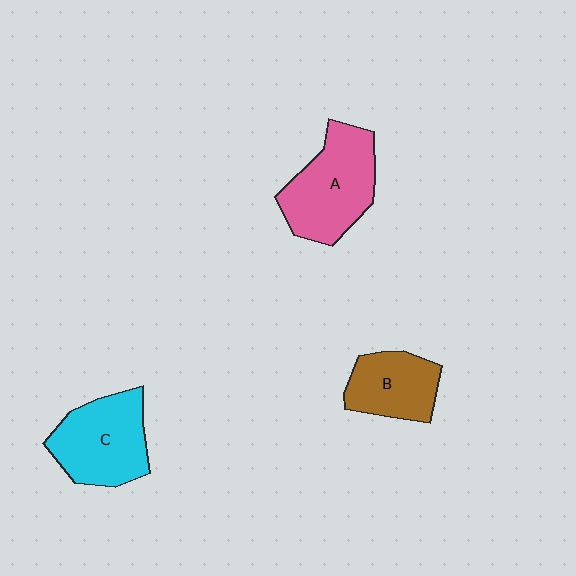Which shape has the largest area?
Shape A (pink).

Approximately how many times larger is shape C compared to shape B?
Approximately 1.4 times.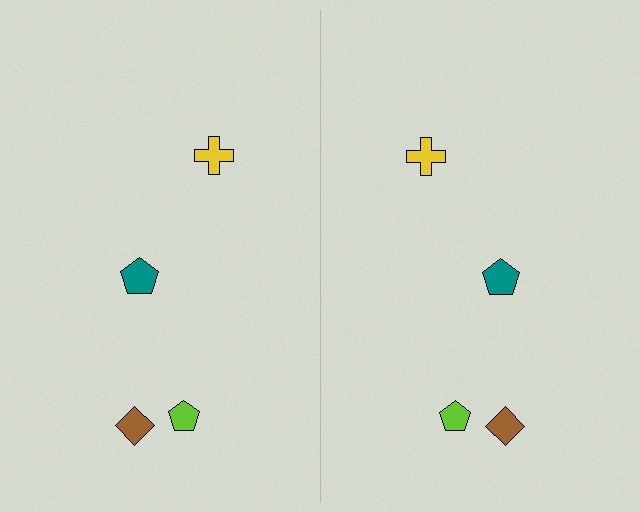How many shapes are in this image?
There are 8 shapes in this image.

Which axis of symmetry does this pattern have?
The pattern has a vertical axis of symmetry running through the center of the image.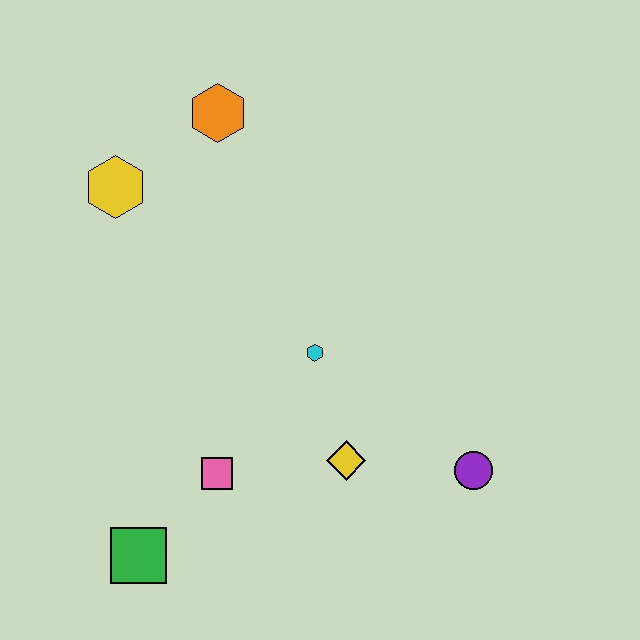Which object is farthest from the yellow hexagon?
The purple circle is farthest from the yellow hexagon.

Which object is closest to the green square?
The pink square is closest to the green square.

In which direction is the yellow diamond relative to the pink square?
The yellow diamond is to the right of the pink square.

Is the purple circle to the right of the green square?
Yes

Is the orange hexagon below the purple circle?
No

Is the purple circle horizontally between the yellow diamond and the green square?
No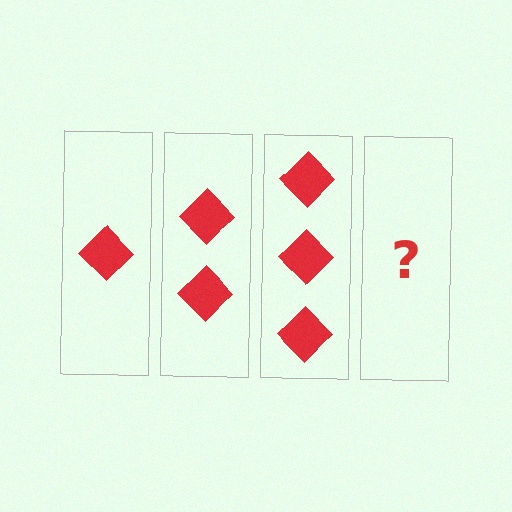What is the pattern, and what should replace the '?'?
The pattern is that each step adds one more diamond. The '?' should be 4 diamonds.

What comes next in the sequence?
The next element should be 4 diamonds.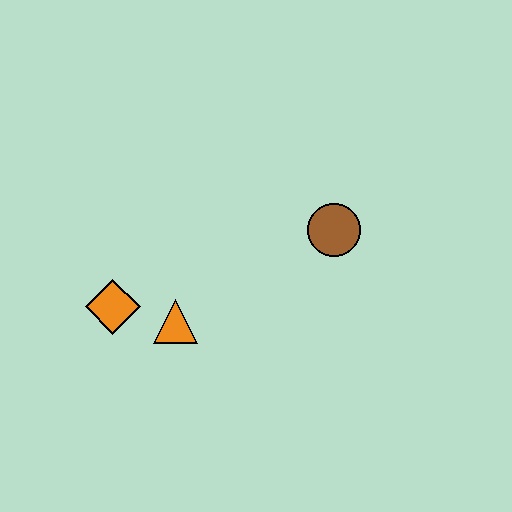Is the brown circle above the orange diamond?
Yes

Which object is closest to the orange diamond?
The orange triangle is closest to the orange diamond.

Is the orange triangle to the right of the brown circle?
No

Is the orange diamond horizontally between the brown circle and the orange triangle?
No